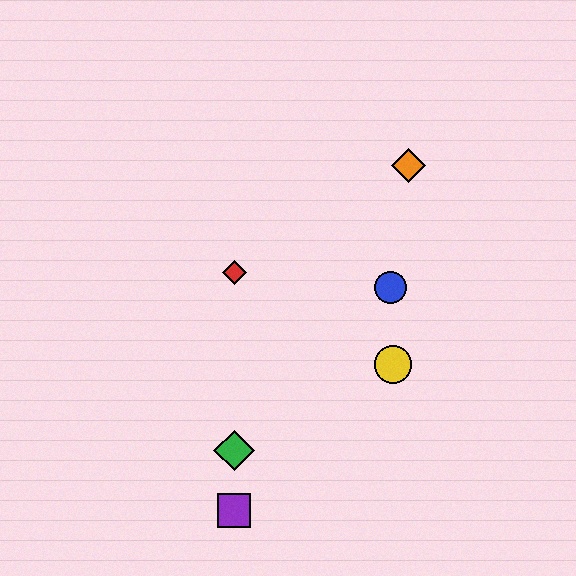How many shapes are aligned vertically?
3 shapes (the red diamond, the green diamond, the purple square) are aligned vertically.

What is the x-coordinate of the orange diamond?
The orange diamond is at x≈408.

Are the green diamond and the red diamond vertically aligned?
Yes, both are at x≈234.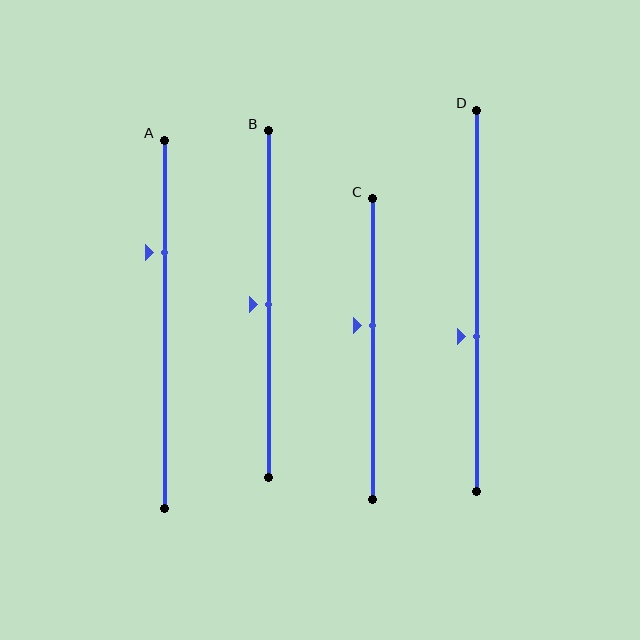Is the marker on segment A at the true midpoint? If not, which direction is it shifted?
No, the marker on segment A is shifted upward by about 20% of the segment length.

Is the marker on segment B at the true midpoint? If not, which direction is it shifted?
Yes, the marker on segment B is at the true midpoint.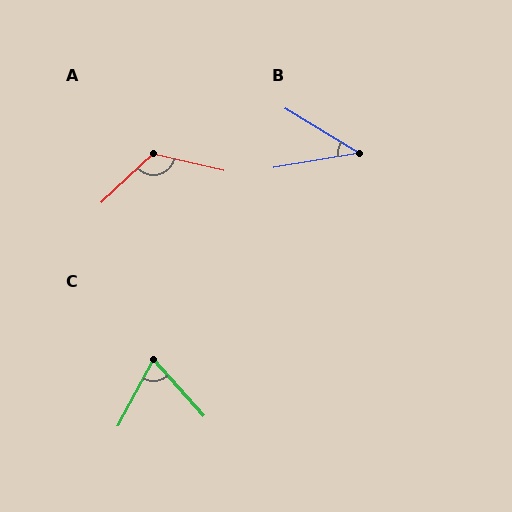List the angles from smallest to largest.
B (41°), C (70°), A (123°).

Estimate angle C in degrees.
Approximately 70 degrees.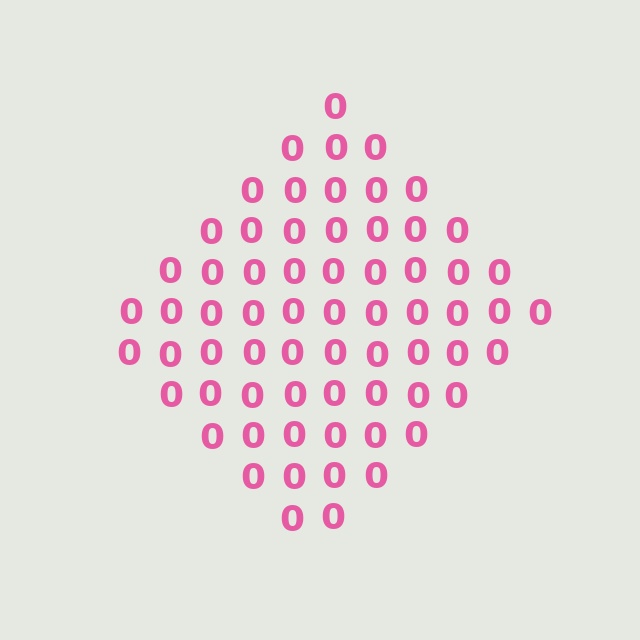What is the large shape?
The large shape is a diamond.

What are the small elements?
The small elements are digit 0's.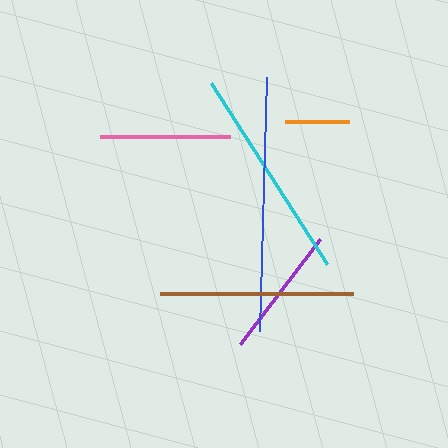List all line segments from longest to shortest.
From longest to shortest: blue, cyan, brown, purple, pink, orange.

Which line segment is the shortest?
The orange line is the shortest at approximately 64 pixels.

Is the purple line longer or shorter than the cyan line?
The cyan line is longer than the purple line.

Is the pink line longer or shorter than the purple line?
The purple line is longer than the pink line.